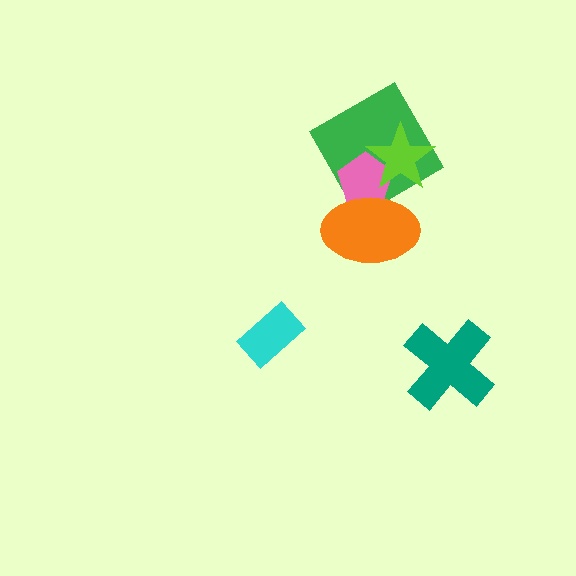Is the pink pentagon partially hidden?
Yes, it is partially covered by another shape.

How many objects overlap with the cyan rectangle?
0 objects overlap with the cyan rectangle.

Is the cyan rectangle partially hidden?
No, no other shape covers it.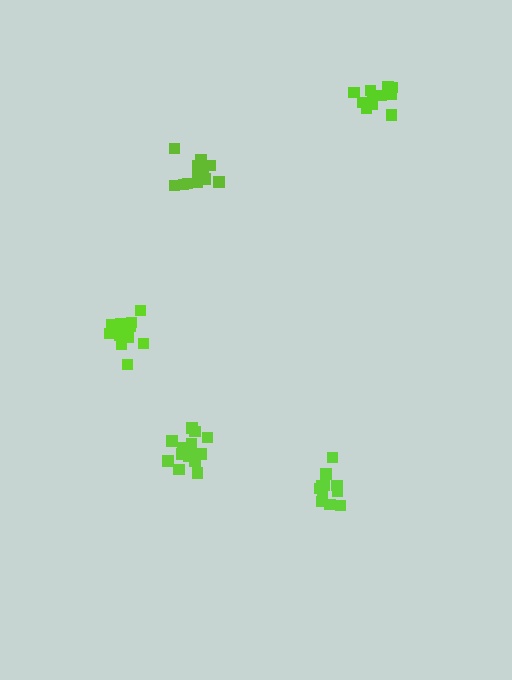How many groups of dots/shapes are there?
There are 5 groups.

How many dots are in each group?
Group 1: 11 dots, Group 2: 12 dots, Group 3: 11 dots, Group 4: 12 dots, Group 5: 15 dots (61 total).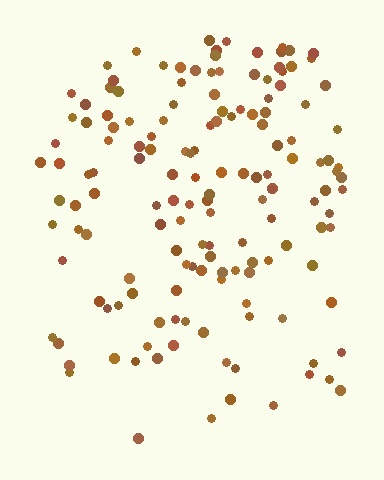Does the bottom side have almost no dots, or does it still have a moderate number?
Still a moderate number, just noticeably fewer than the top.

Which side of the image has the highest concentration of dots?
The top.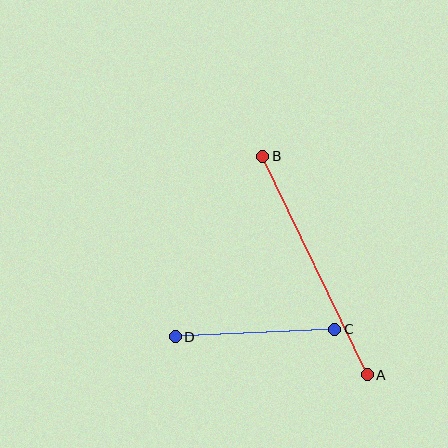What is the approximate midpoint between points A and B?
The midpoint is at approximately (315, 266) pixels.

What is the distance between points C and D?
The distance is approximately 160 pixels.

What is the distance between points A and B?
The distance is approximately 242 pixels.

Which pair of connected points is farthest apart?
Points A and B are farthest apart.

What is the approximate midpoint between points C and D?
The midpoint is at approximately (255, 333) pixels.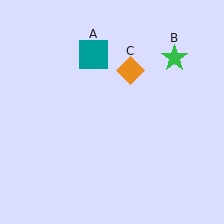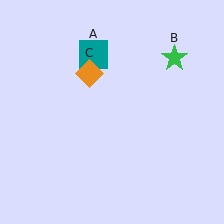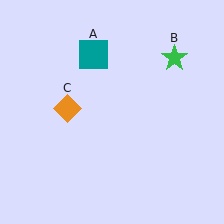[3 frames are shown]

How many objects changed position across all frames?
1 object changed position: orange diamond (object C).